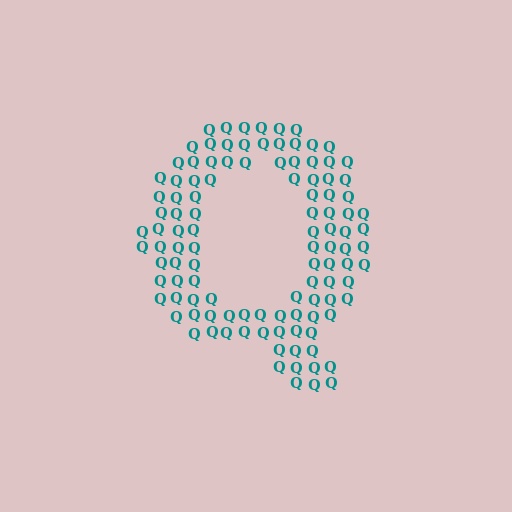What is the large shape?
The large shape is the letter Q.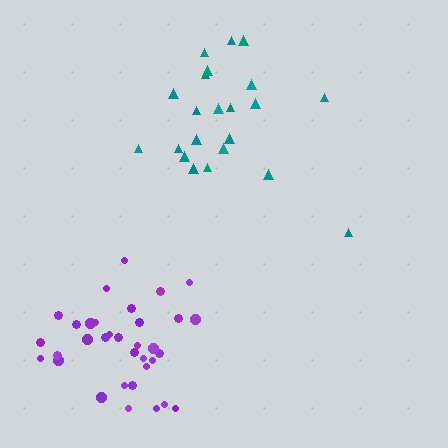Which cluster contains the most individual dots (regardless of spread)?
Purple (34).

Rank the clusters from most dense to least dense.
purple, teal.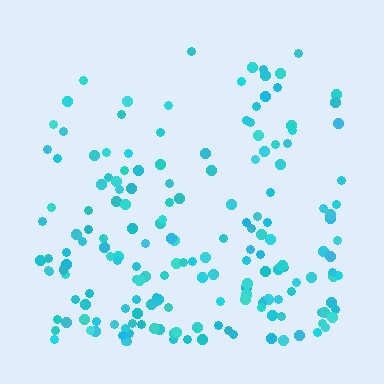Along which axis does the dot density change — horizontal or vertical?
Vertical.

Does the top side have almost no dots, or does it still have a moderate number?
Still a moderate number, just noticeably fewer than the bottom.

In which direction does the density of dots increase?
From top to bottom, with the bottom side densest.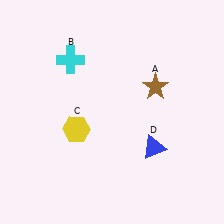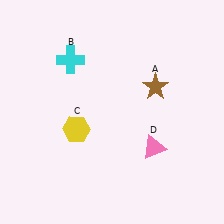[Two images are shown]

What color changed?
The triangle (D) changed from blue in Image 1 to pink in Image 2.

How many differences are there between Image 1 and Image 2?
There is 1 difference between the two images.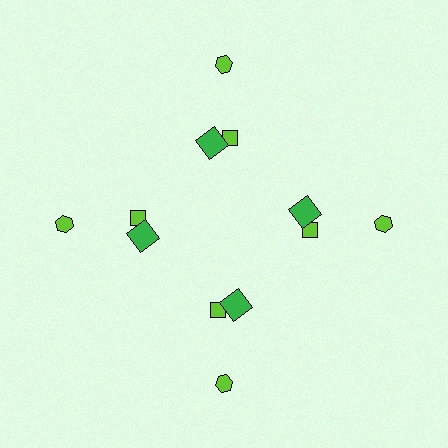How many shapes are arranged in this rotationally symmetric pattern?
There are 12 shapes, arranged in 4 groups of 3.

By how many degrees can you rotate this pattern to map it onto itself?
The pattern maps onto itself every 90 degrees of rotation.